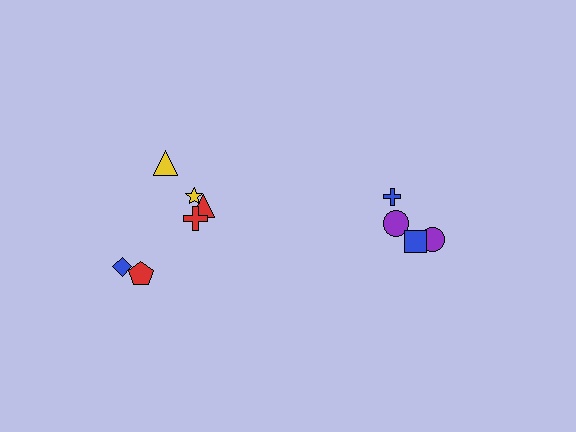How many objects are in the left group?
There are 6 objects.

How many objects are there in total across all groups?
There are 10 objects.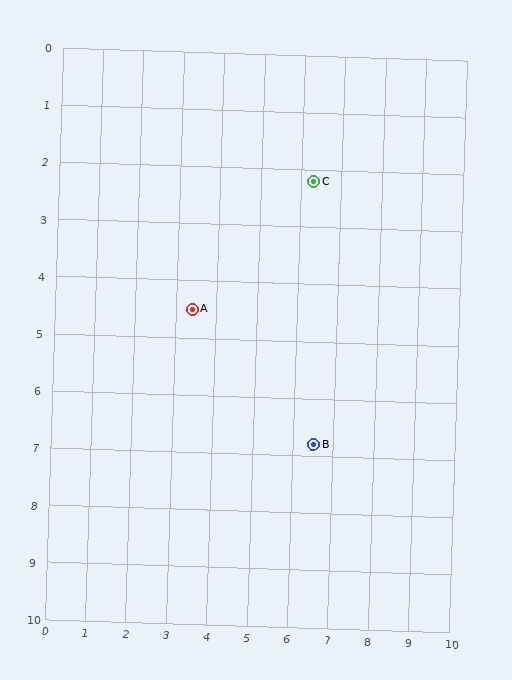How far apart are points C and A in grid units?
Points C and A are about 3.7 grid units apart.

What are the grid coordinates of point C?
Point C is at approximately (6.3, 2.2).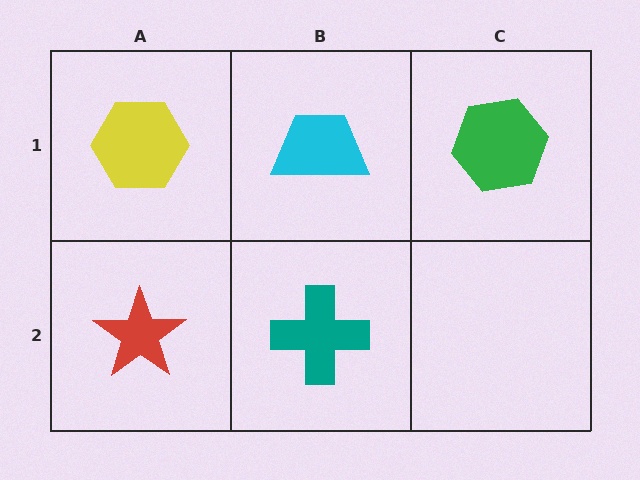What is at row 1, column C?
A green hexagon.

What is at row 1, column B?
A cyan trapezoid.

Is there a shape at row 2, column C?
No, that cell is empty.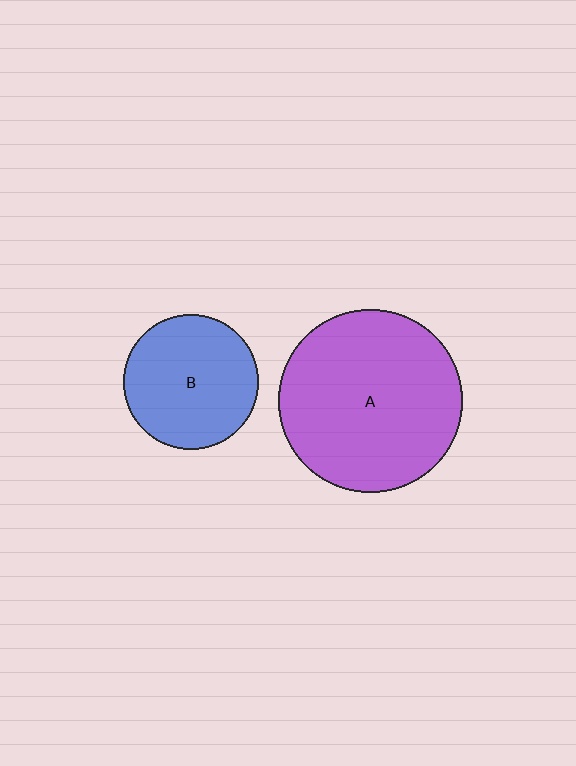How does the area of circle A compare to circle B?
Approximately 1.8 times.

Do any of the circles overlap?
No, none of the circles overlap.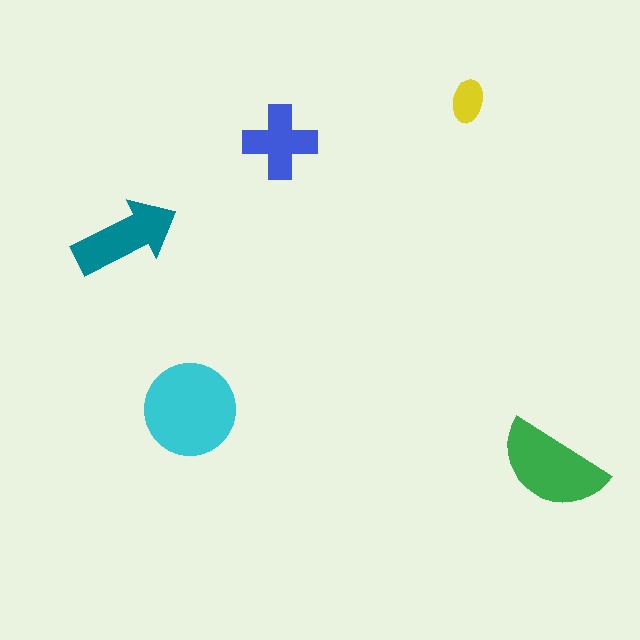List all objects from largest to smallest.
The cyan circle, the green semicircle, the teal arrow, the blue cross, the yellow ellipse.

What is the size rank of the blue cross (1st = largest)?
4th.